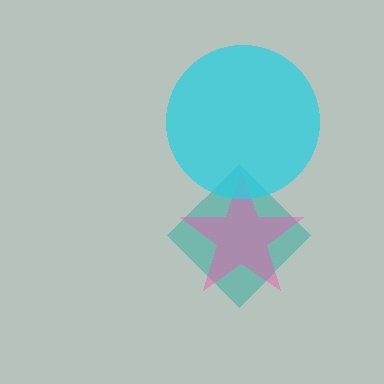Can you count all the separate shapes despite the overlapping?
Yes, there are 3 separate shapes.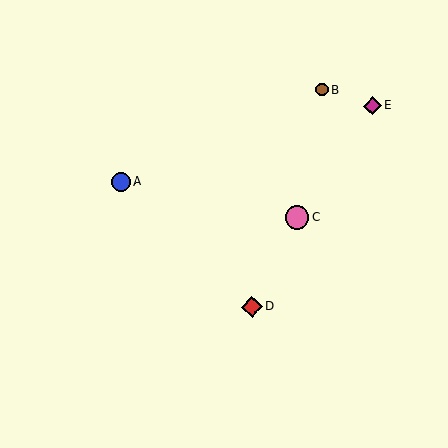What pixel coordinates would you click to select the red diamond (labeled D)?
Click at (252, 307) to select the red diamond D.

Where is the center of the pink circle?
The center of the pink circle is at (297, 218).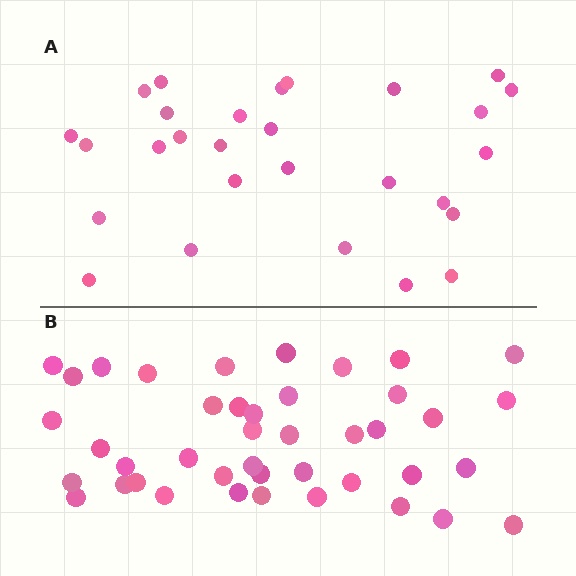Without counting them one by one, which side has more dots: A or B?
Region B (the bottom region) has more dots.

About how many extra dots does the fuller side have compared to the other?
Region B has approximately 15 more dots than region A.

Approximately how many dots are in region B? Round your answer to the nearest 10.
About 40 dots. (The exact count is 42, which rounds to 40.)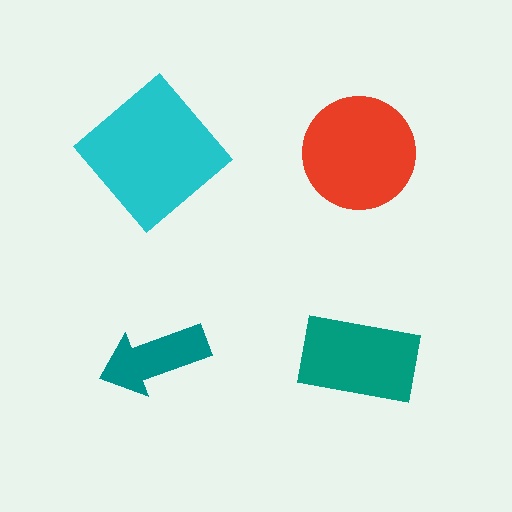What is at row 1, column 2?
A red circle.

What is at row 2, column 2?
A teal rectangle.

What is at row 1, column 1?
A cyan diamond.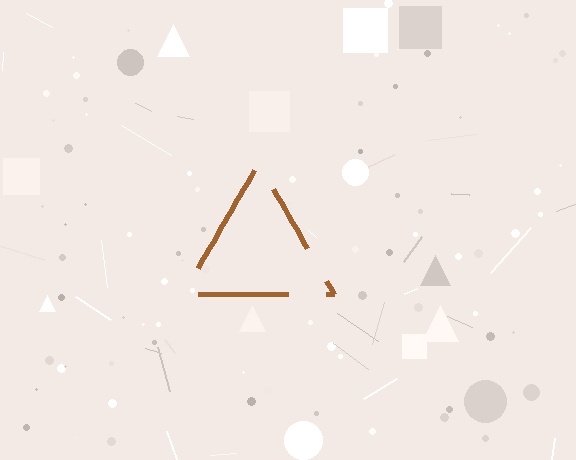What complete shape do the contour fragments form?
The contour fragments form a triangle.